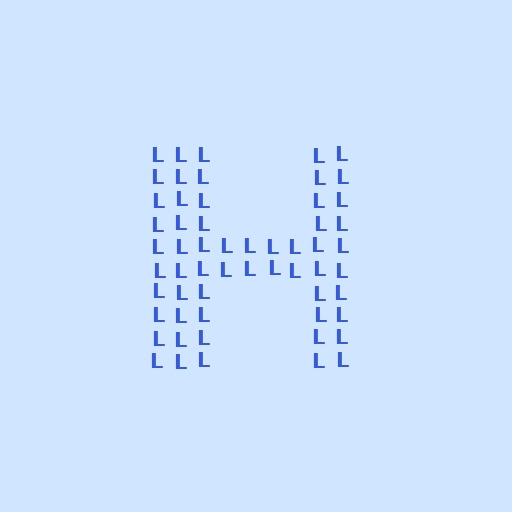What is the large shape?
The large shape is the letter H.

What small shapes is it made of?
It is made of small letter L's.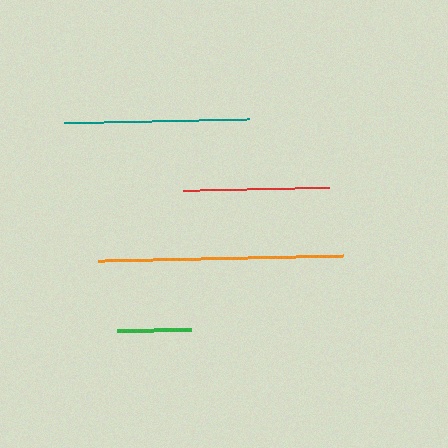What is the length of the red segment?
The red segment is approximately 146 pixels long.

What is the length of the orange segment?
The orange segment is approximately 245 pixels long.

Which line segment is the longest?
The orange line is the longest at approximately 245 pixels.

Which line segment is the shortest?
The green line is the shortest at approximately 74 pixels.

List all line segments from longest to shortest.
From longest to shortest: orange, teal, red, green.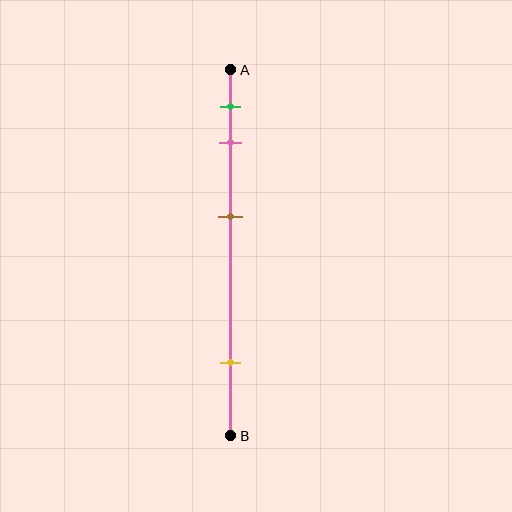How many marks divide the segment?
There are 4 marks dividing the segment.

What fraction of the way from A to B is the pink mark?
The pink mark is approximately 20% (0.2) of the way from A to B.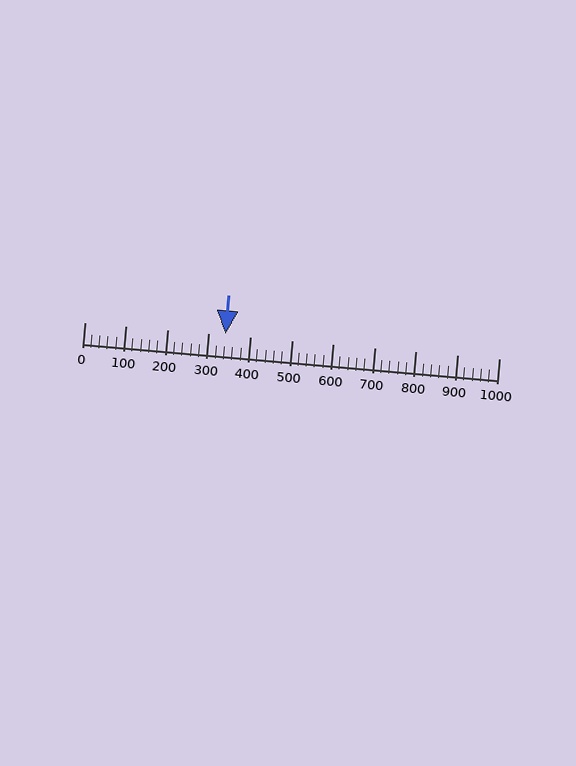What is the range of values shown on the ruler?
The ruler shows values from 0 to 1000.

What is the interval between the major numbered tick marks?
The major tick marks are spaced 100 units apart.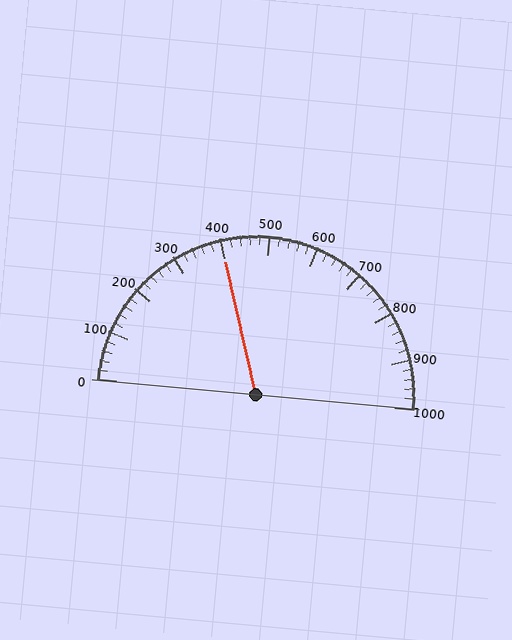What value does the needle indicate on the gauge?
The needle indicates approximately 400.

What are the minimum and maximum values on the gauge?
The gauge ranges from 0 to 1000.